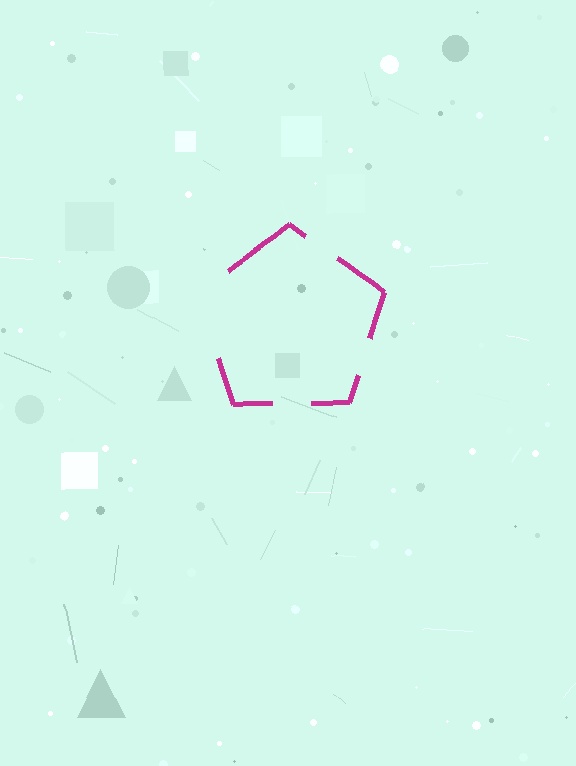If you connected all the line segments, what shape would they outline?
They would outline a pentagon.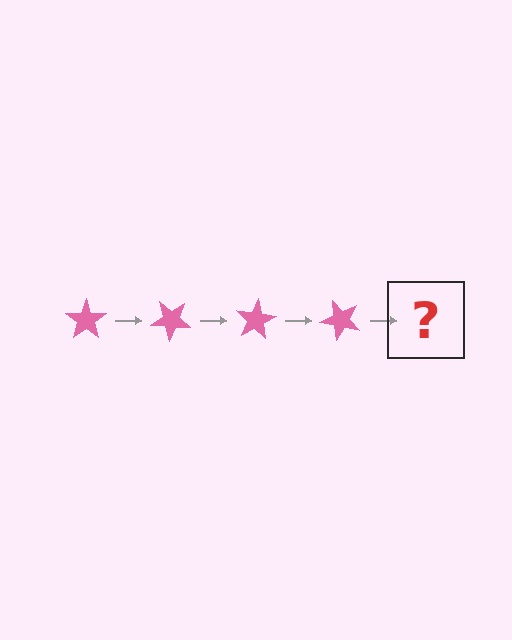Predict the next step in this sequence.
The next step is a pink star rotated 160 degrees.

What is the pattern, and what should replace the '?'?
The pattern is that the star rotates 40 degrees each step. The '?' should be a pink star rotated 160 degrees.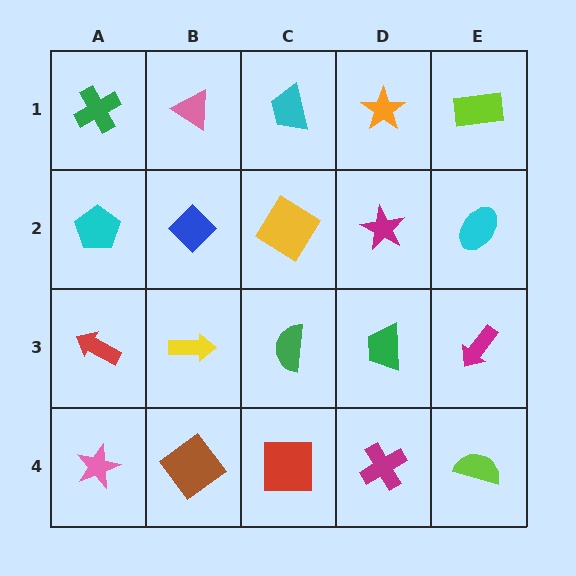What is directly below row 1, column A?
A cyan pentagon.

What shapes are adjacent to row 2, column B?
A pink triangle (row 1, column B), a yellow arrow (row 3, column B), a cyan pentagon (row 2, column A), a yellow diamond (row 2, column C).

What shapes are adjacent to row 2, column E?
A lime rectangle (row 1, column E), a magenta arrow (row 3, column E), a magenta star (row 2, column D).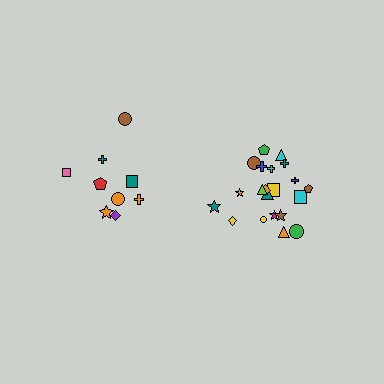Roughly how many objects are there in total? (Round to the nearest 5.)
Roughly 30 objects in total.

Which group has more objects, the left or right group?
The right group.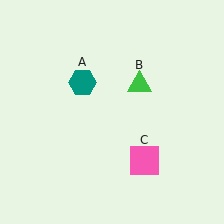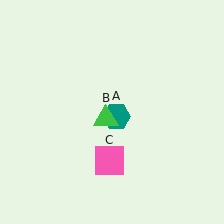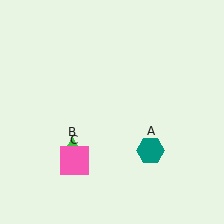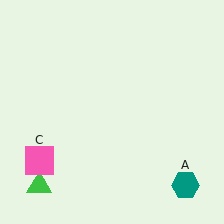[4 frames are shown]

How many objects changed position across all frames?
3 objects changed position: teal hexagon (object A), green triangle (object B), pink square (object C).